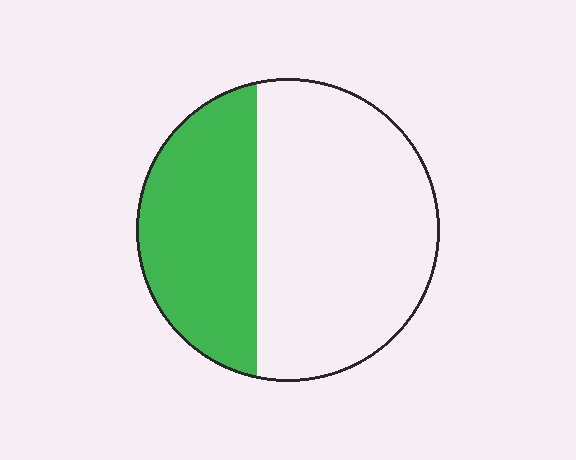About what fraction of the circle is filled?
About three eighths (3/8).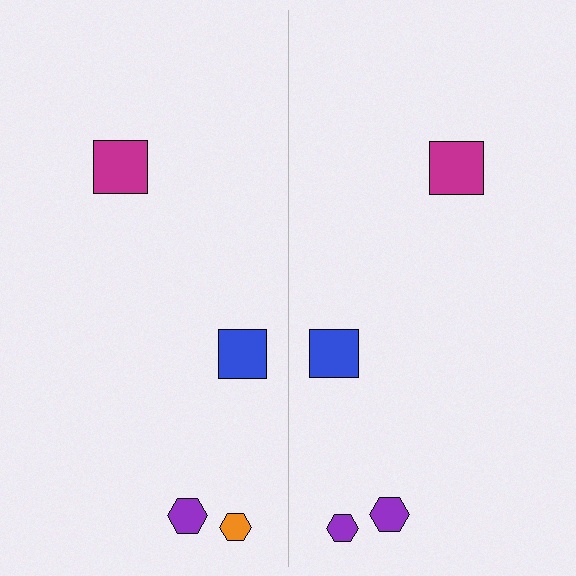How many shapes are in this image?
There are 8 shapes in this image.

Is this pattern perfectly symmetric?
No, the pattern is not perfectly symmetric. The purple hexagon on the right side breaks the symmetry — its mirror counterpart is orange.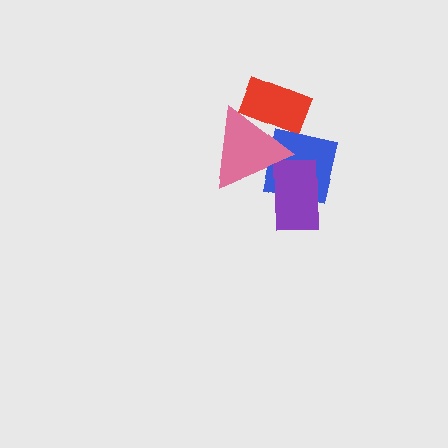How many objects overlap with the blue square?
3 objects overlap with the blue square.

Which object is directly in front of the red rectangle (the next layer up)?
The blue square is directly in front of the red rectangle.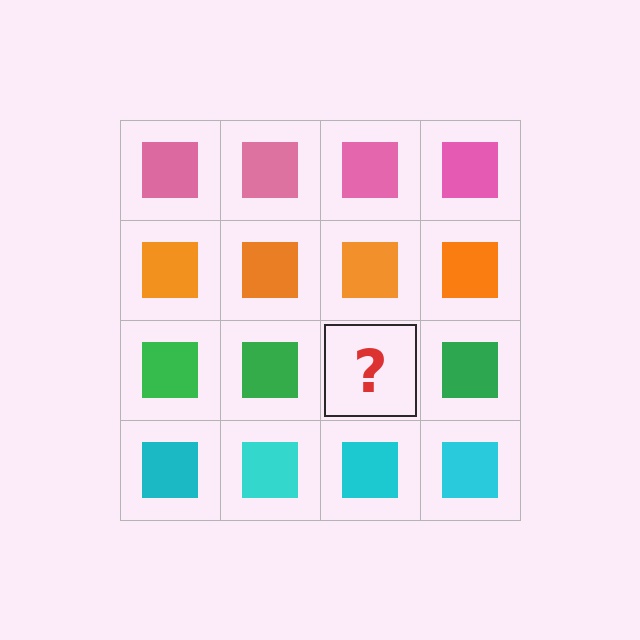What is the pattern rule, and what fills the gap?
The rule is that each row has a consistent color. The gap should be filled with a green square.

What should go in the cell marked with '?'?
The missing cell should contain a green square.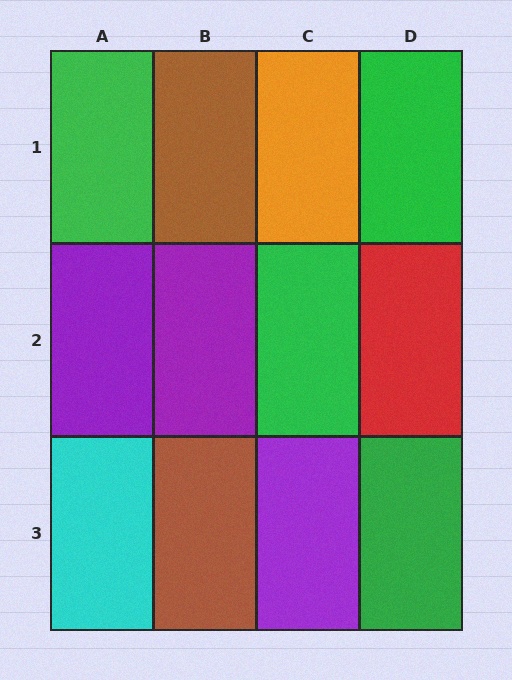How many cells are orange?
1 cell is orange.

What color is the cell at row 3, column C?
Purple.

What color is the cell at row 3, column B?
Brown.